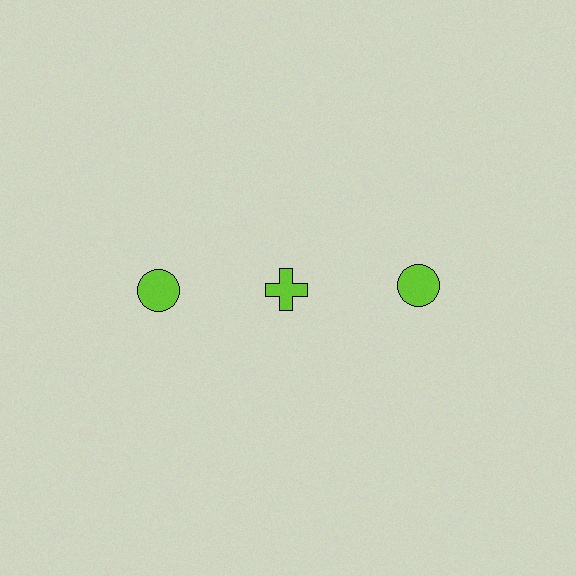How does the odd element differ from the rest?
It has a different shape: cross instead of circle.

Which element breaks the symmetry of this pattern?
The lime cross in the top row, second from left column breaks the symmetry. All other shapes are lime circles.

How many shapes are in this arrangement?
There are 3 shapes arranged in a grid pattern.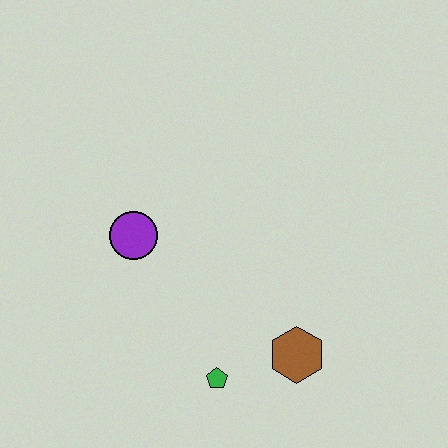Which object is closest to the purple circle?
The green pentagon is closest to the purple circle.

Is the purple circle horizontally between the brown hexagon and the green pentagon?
No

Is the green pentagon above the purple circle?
No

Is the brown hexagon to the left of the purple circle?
No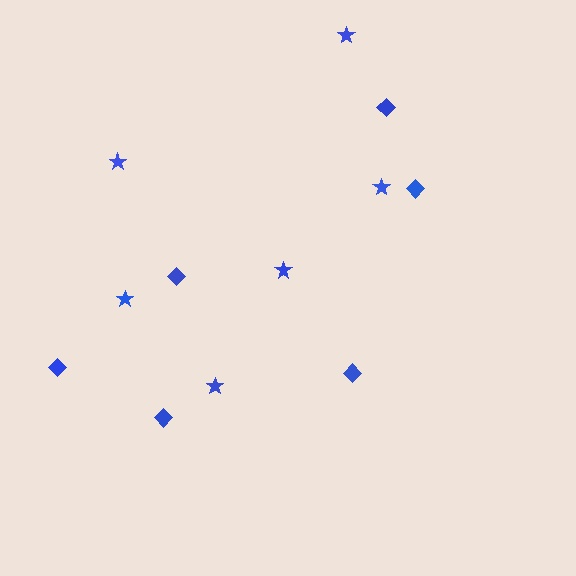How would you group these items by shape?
There are 2 groups: one group of diamonds (6) and one group of stars (6).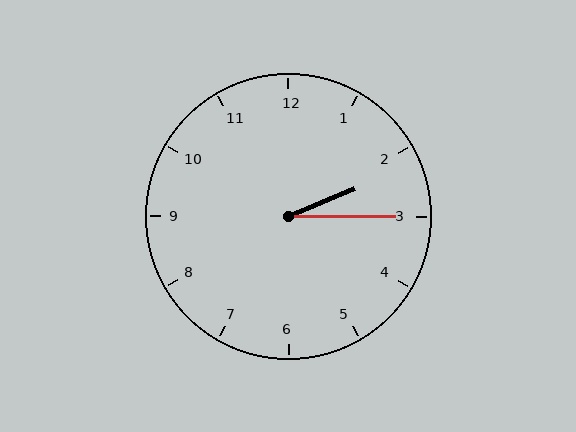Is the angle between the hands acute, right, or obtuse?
It is acute.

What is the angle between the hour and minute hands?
Approximately 22 degrees.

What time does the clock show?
2:15.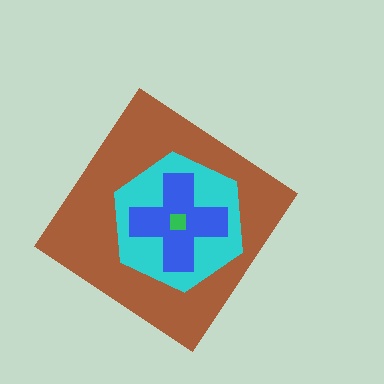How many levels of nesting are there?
4.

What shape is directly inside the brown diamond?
The cyan hexagon.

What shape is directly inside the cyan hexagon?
The blue cross.